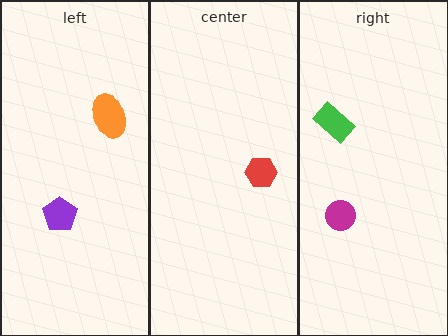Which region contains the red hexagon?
The center region.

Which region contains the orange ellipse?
The left region.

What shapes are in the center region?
The red hexagon.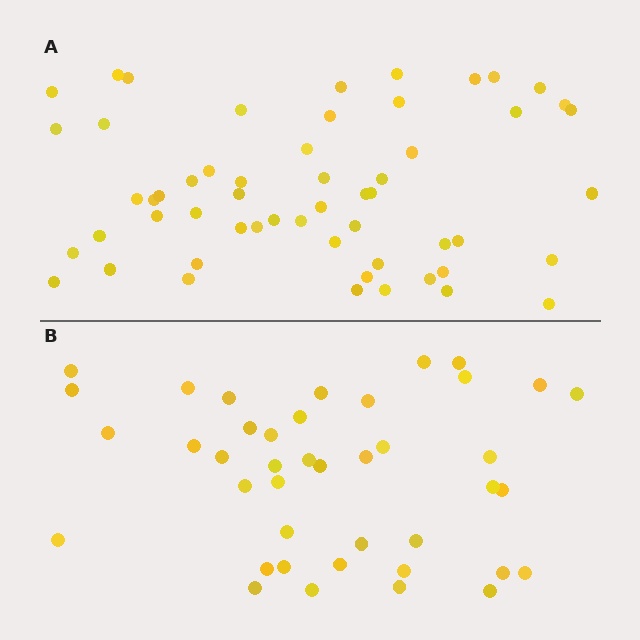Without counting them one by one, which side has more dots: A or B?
Region A (the top region) has more dots.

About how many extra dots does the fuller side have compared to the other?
Region A has approximately 15 more dots than region B.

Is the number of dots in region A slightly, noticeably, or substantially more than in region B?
Region A has noticeably more, but not dramatically so. The ratio is roughly 1.4 to 1.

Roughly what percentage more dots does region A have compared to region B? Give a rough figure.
About 35% more.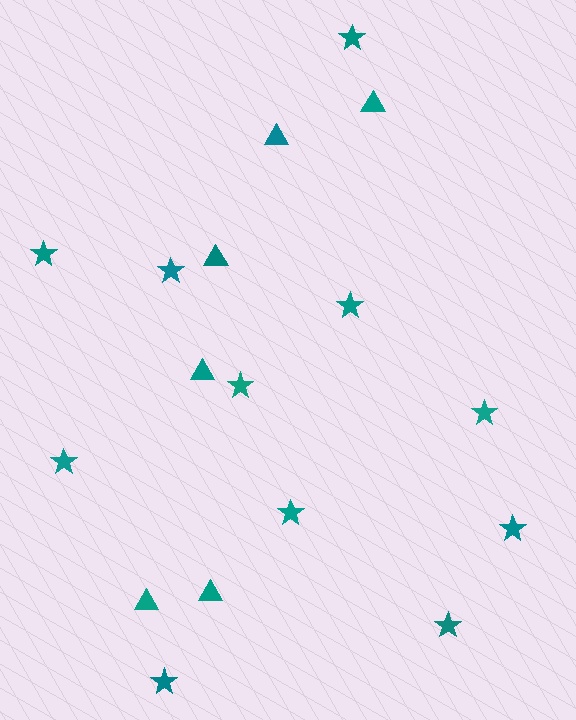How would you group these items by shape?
There are 2 groups: one group of stars (11) and one group of triangles (6).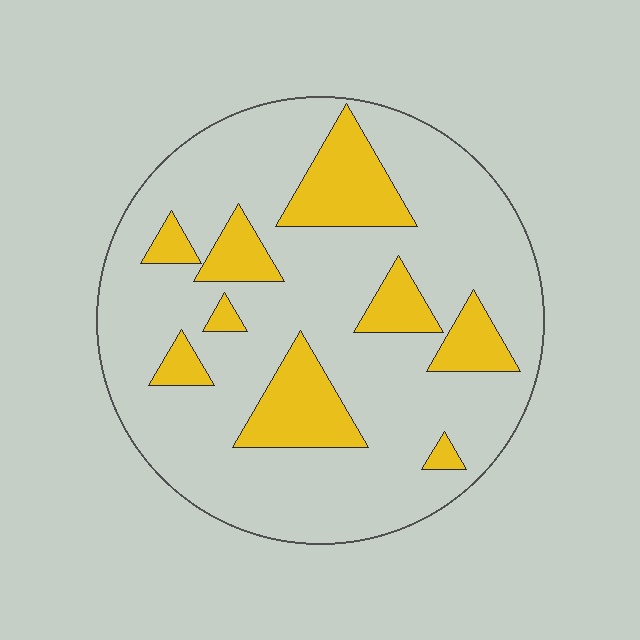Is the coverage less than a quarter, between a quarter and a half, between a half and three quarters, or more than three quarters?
Less than a quarter.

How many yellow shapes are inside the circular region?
9.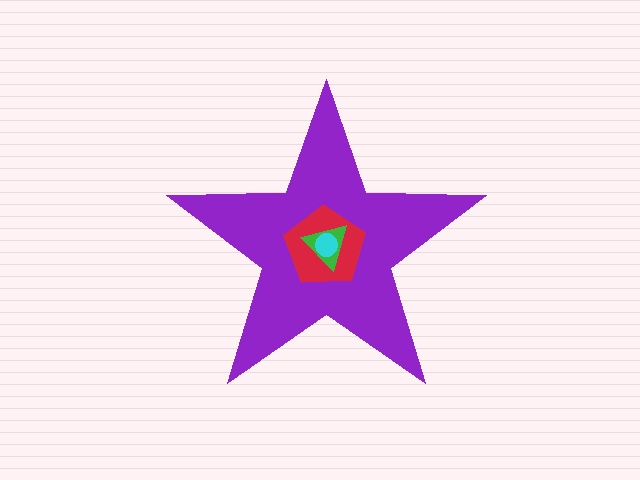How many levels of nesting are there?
4.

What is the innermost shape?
The cyan circle.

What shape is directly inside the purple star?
The red pentagon.